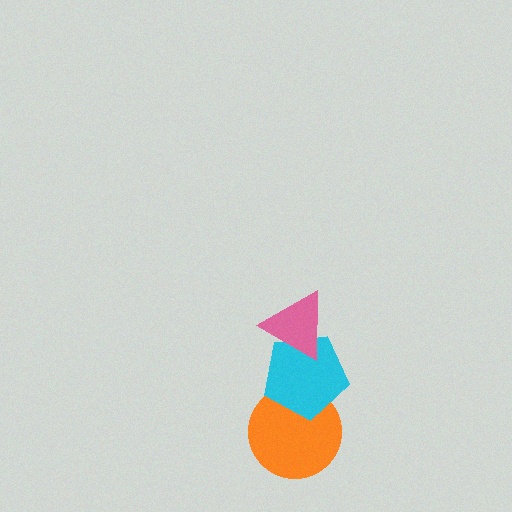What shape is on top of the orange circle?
The cyan pentagon is on top of the orange circle.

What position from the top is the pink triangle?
The pink triangle is 1st from the top.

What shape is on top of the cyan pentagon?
The pink triangle is on top of the cyan pentagon.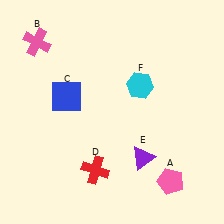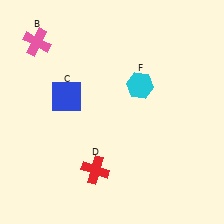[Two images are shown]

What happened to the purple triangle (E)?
The purple triangle (E) was removed in Image 2. It was in the bottom-right area of Image 1.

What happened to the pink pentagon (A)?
The pink pentagon (A) was removed in Image 2. It was in the bottom-right area of Image 1.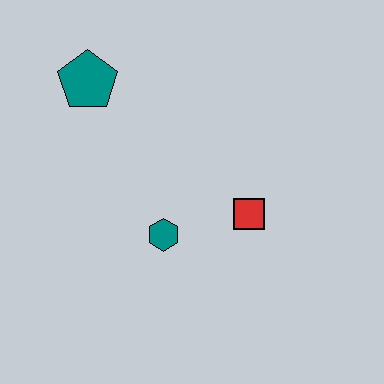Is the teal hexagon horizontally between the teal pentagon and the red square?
Yes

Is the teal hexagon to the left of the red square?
Yes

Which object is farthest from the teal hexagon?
The teal pentagon is farthest from the teal hexagon.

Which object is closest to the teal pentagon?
The teal hexagon is closest to the teal pentagon.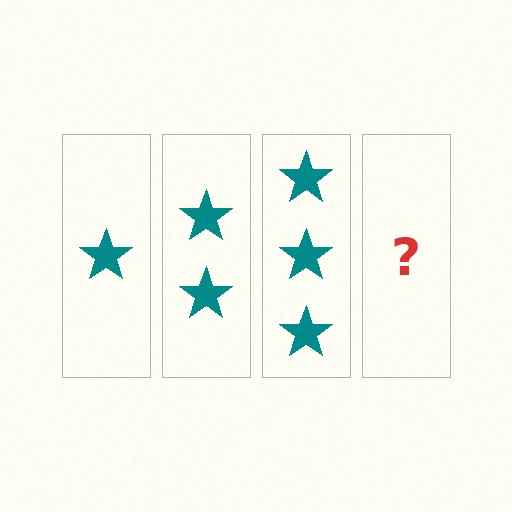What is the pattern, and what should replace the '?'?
The pattern is that each step adds one more star. The '?' should be 4 stars.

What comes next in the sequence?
The next element should be 4 stars.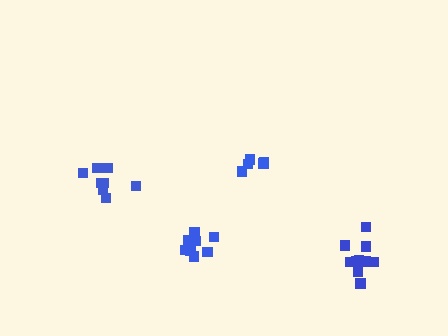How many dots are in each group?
Group 1: 8 dots, Group 2: 5 dots, Group 3: 11 dots, Group 4: 10 dots (34 total).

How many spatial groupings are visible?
There are 4 spatial groupings.